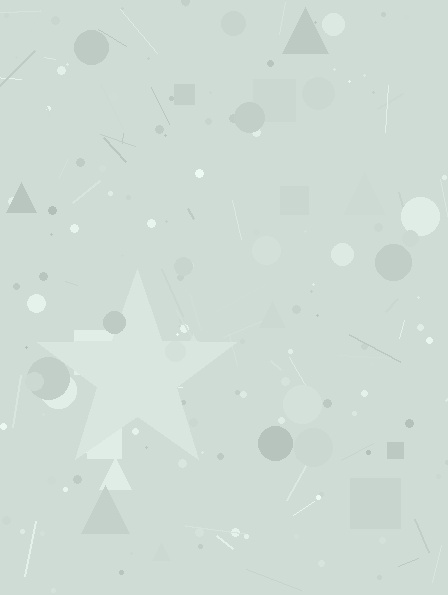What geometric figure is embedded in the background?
A star is embedded in the background.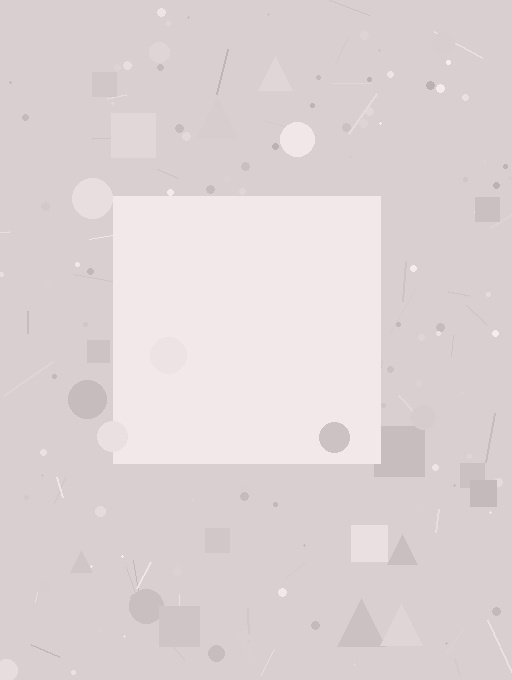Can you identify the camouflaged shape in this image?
The camouflaged shape is a square.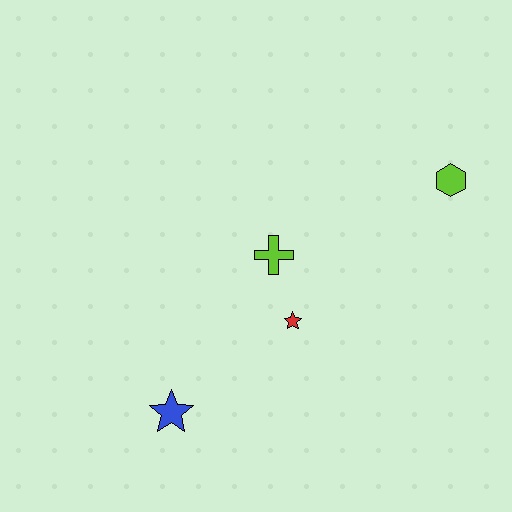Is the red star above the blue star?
Yes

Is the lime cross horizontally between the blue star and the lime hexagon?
Yes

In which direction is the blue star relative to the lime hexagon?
The blue star is to the left of the lime hexagon.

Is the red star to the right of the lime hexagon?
No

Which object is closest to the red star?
The lime cross is closest to the red star.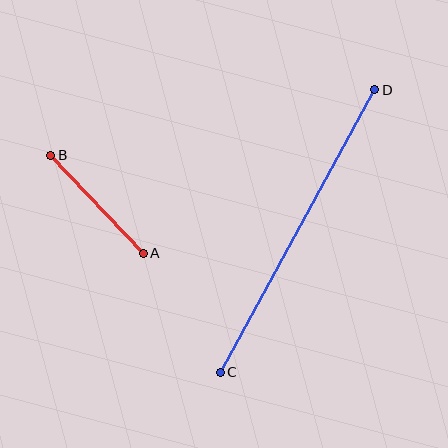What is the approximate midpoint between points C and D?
The midpoint is at approximately (298, 231) pixels.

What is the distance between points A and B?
The distance is approximately 135 pixels.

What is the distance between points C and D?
The distance is approximately 322 pixels.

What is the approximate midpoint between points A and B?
The midpoint is at approximately (97, 204) pixels.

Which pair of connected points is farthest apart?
Points C and D are farthest apart.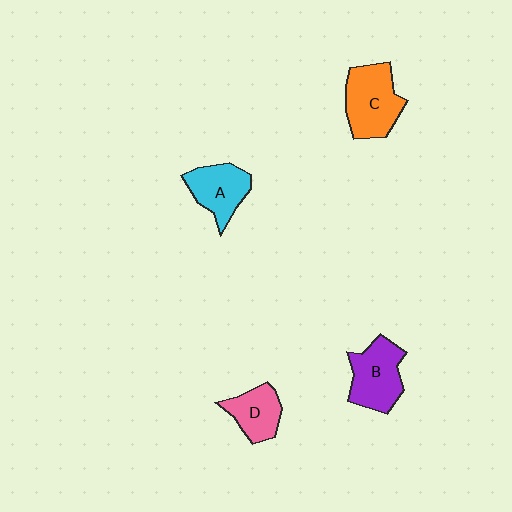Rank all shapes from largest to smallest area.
From largest to smallest: C (orange), B (purple), A (cyan), D (pink).